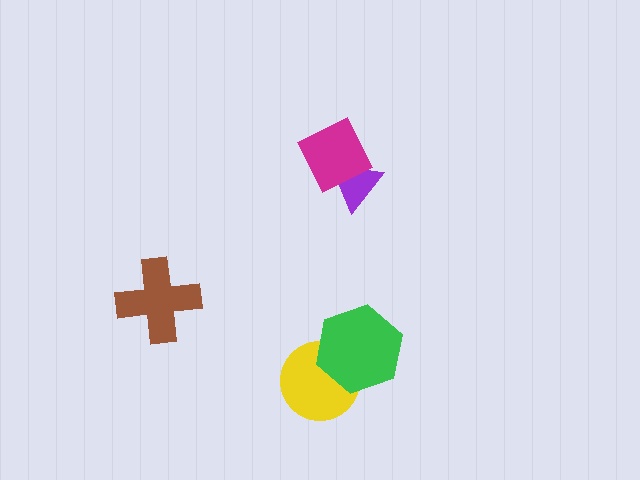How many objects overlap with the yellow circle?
1 object overlaps with the yellow circle.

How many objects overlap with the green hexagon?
1 object overlaps with the green hexagon.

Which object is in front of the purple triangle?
The magenta diamond is in front of the purple triangle.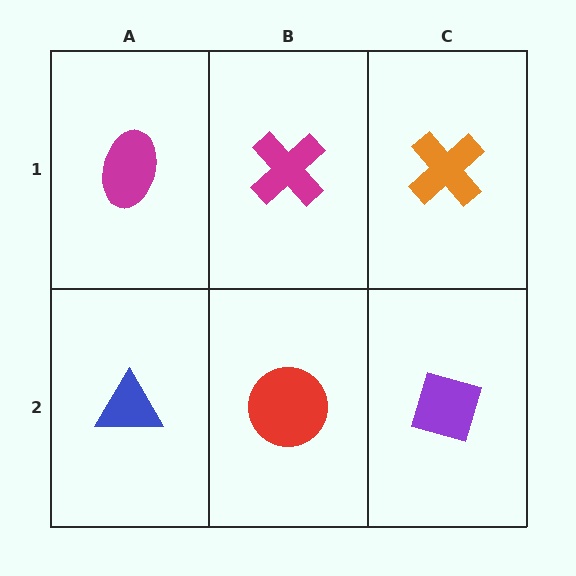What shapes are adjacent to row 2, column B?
A magenta cross (row 1, column B), a blue triangle (row 2, column A), a purple diamond (row 2, column C).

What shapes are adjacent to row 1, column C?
A purple diamond (row 2, column C), a magenta cross (row 1, column B).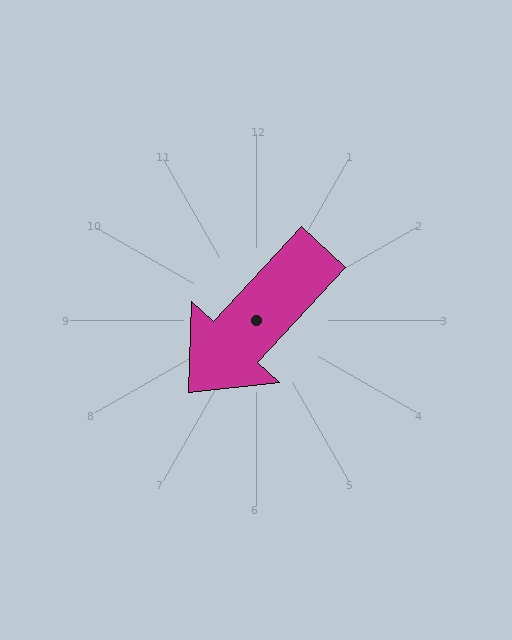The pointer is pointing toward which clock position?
Roughly 7 o'clock.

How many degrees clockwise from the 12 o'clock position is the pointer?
Approximately 223 degrees.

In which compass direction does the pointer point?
Southwest.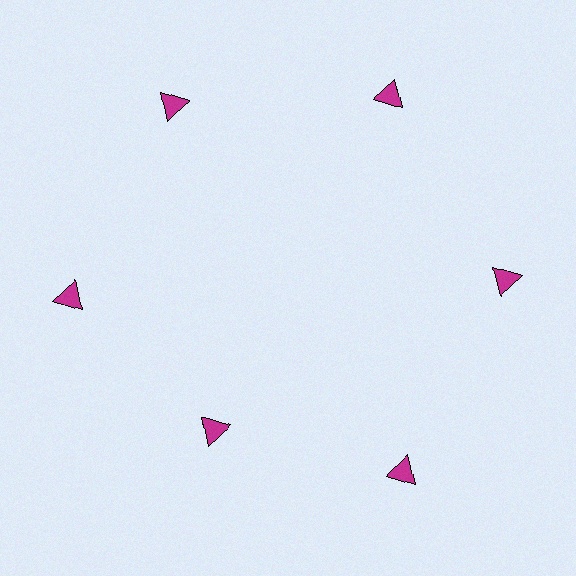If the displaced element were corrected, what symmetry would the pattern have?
It would have 6-fold rotational symmetry — the pattern would map onto itself every 60 degrees.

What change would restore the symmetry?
The symmetry would be restored by moving it outward, back onto the ring so that all 6 triangles sit at equal angles and equal distance from the center.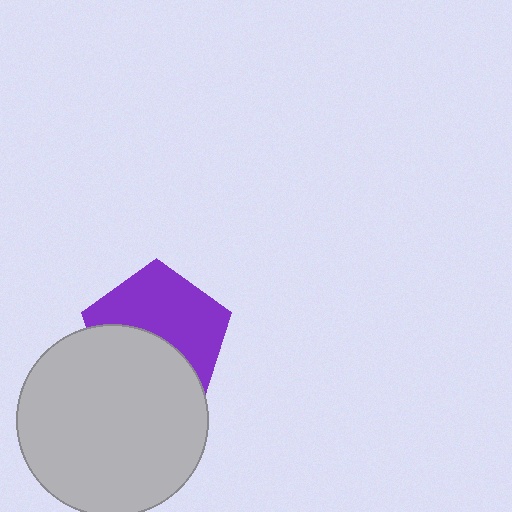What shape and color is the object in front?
The object in front is a light gray circle.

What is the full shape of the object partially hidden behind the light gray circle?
The partially hidden object is a purple pentagon.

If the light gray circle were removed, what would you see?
You would see the complete purple pentagon.